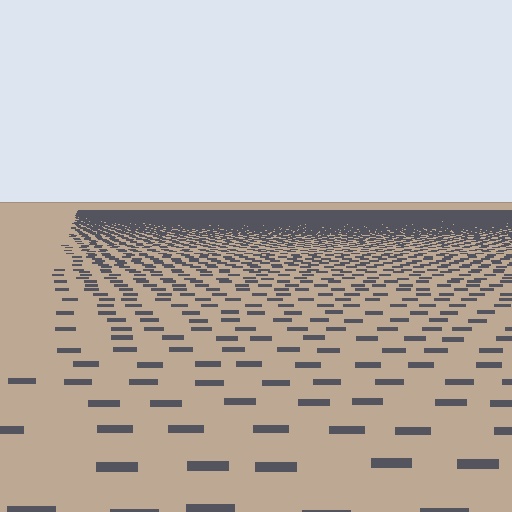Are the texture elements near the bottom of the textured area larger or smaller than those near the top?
Larger. Near the bottom, elements are closer to the viewer and appear at a bigger on-screen size.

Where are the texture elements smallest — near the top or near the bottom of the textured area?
Near the top.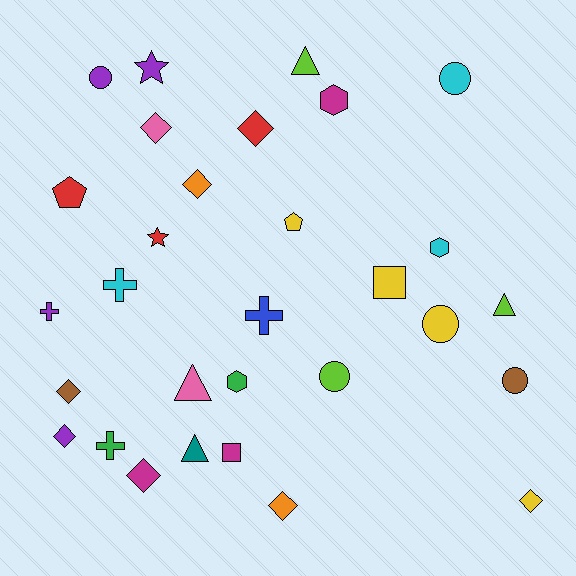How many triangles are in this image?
There are 4 triangles.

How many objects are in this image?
There are 30 objects.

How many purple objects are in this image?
There are 4 purple objects.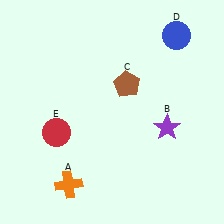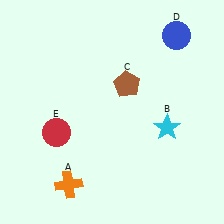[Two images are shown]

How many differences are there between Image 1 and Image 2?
There is 1 difference between the two images.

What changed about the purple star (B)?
In Image 1, B is purple. In Image 2, it changed to cyan.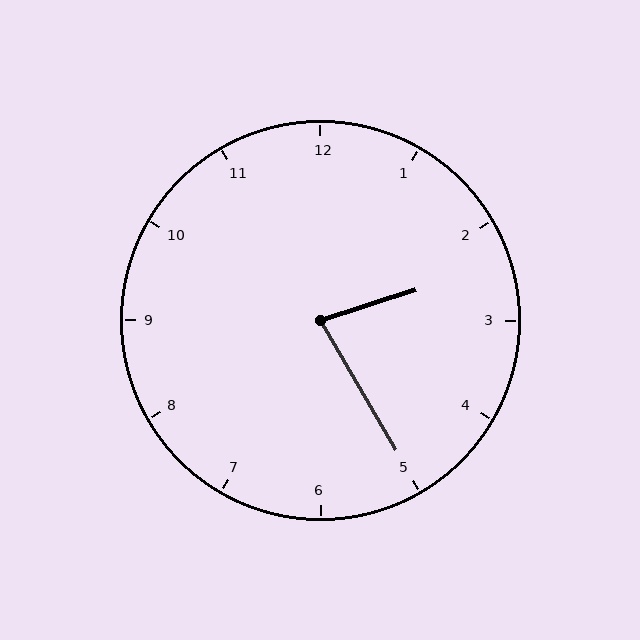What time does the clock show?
2:25.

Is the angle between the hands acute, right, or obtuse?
It is acute.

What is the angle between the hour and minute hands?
Approximately 78 degrees.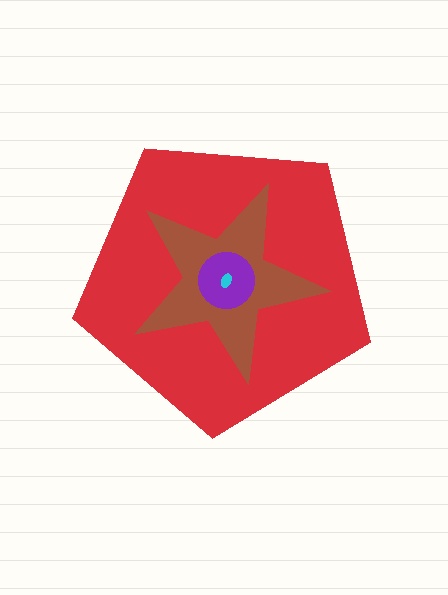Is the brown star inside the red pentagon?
Yes.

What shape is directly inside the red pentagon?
The brown star.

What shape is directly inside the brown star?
The purple circle.